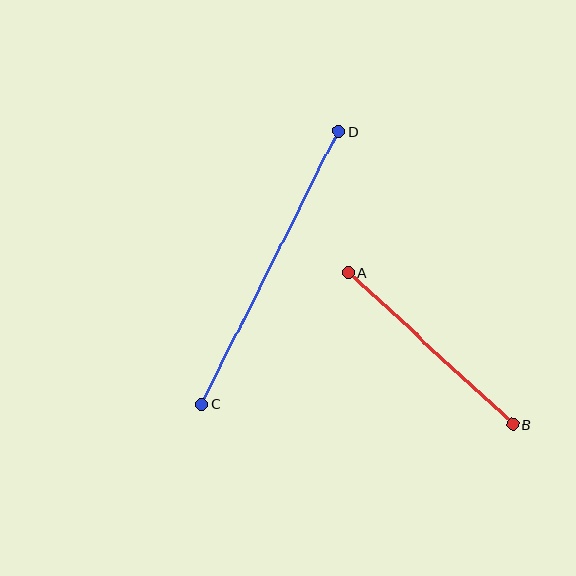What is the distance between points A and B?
The distance is approximately 224 pixels.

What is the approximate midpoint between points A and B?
The midpoint is at approximately (430, 348) pixels.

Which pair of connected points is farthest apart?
Points C and D are farthest apart.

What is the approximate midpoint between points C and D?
The midpoint is at approximately (270, 268) pixels.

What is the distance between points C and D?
The distance is approximately 306 pixels.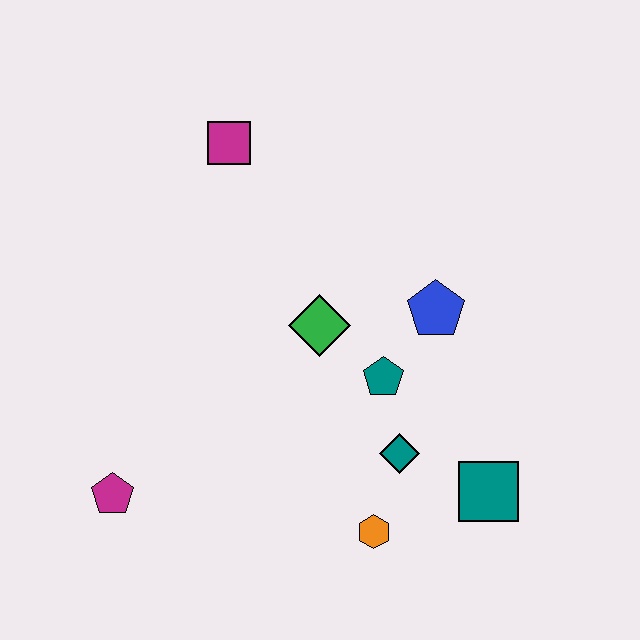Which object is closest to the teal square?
The teal diamond is closest to the teal square.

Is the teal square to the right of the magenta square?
Yes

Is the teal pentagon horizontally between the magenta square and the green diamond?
No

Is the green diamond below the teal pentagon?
No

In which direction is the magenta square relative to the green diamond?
The magenta square is above the green diamond.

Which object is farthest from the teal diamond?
The magenta square is farthest from the teal diamond.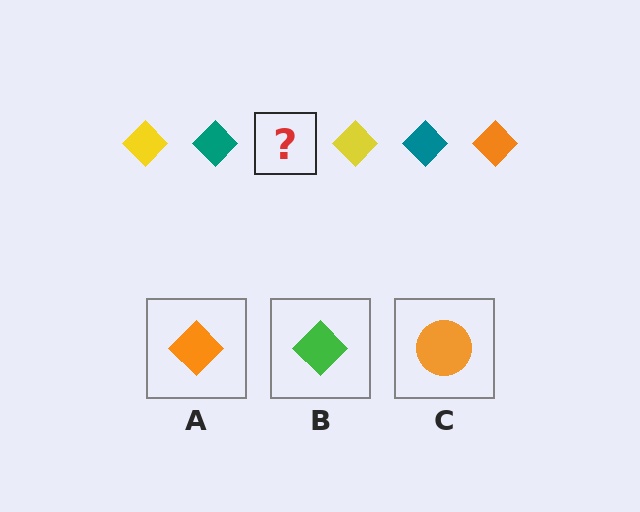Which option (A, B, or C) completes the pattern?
A.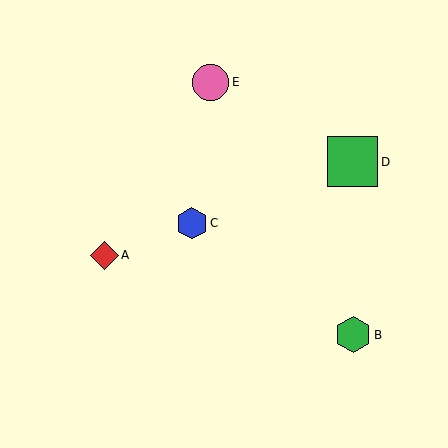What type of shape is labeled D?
Shape D is a green square.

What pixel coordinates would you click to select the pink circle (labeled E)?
Click at (210, 82) to select the pink circle E.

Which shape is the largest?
The green square (labeled D) is the largest.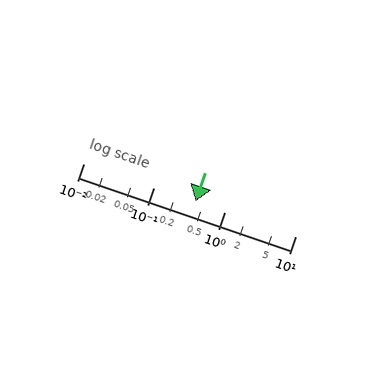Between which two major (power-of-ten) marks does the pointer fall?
The pointer is between 0.1 and 1.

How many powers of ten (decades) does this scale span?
The scale spans 3 decades, from 0.01 to 10.